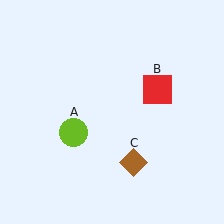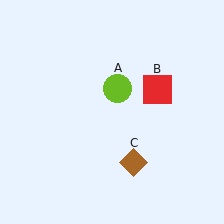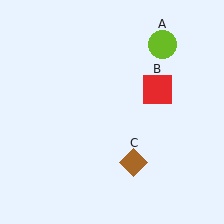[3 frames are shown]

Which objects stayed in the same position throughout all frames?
Red square (object B) and brown diamond (object C) remained stationary.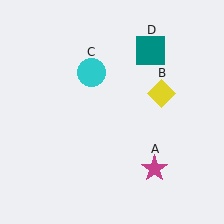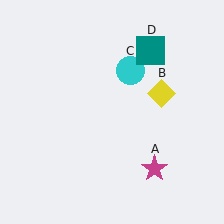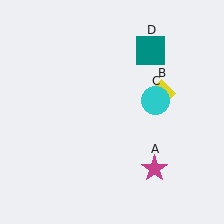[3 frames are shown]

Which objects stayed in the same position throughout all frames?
Magenta star (object A) and yellow diamond (object B) and teal square (object D) remained stationary.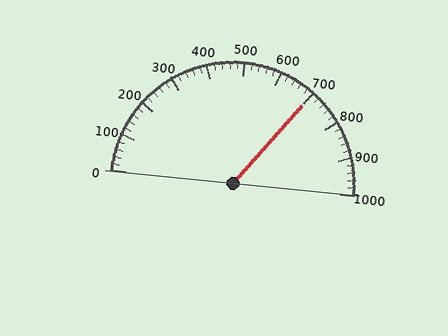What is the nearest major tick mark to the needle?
The nearest major tick mark is 700.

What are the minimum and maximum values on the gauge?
The gauge ranges from 0 to 1000.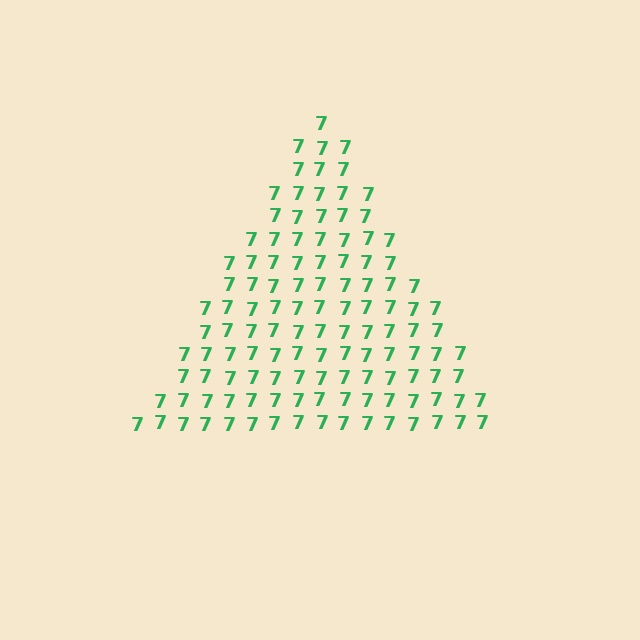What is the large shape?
The large shape is a triangle.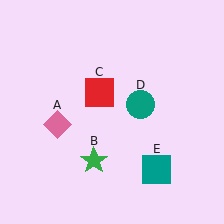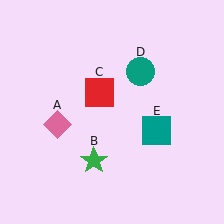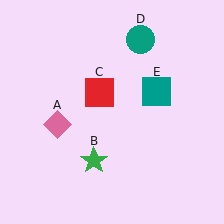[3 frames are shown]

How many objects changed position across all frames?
2 objects changed position: teal circle (object D), teal square (object E).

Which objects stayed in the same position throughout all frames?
Pink diamond (object A) and green star (object B) and red square (object C) remained stationary.